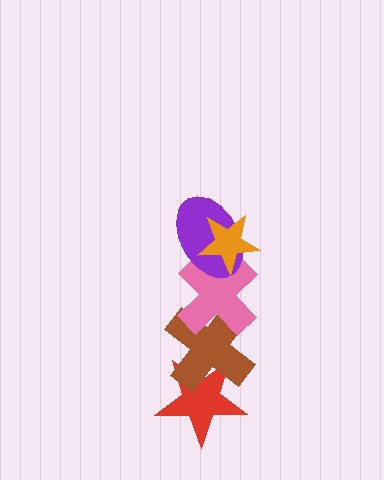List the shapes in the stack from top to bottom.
From top to bottom: the orange star, the purple ellipse, the pink cross, the brown cross, the red star.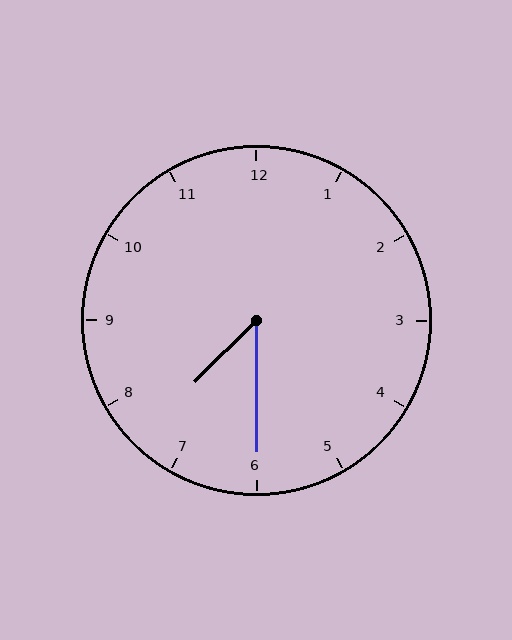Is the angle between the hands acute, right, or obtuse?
It is acute.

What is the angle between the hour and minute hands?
Approximately 45 degrees.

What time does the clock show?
7:30.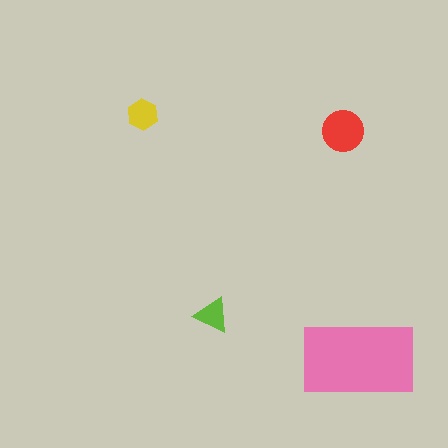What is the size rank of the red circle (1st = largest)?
2nd.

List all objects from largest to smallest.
The pink rectangle, the red circle, the yellow hexagon, the lime triangle.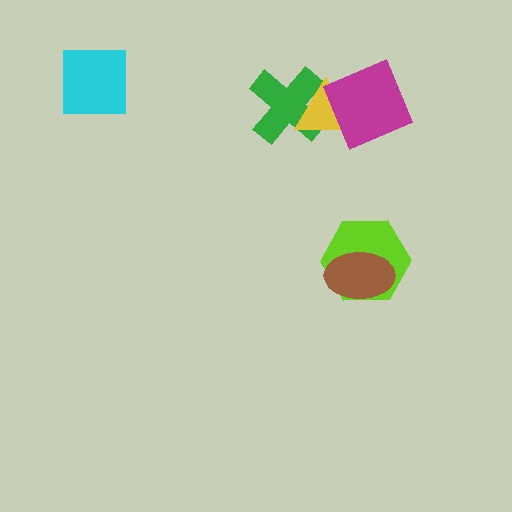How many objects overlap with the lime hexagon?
1 object overlaps with the lime hexagon.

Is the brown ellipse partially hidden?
No, no other shape covers it.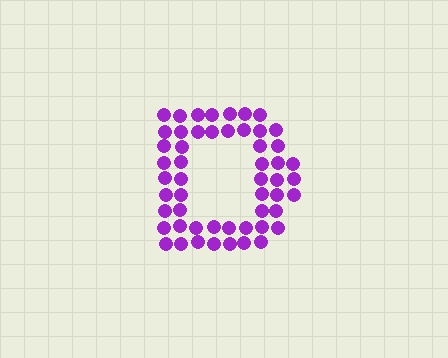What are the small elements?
The small elements are circles.